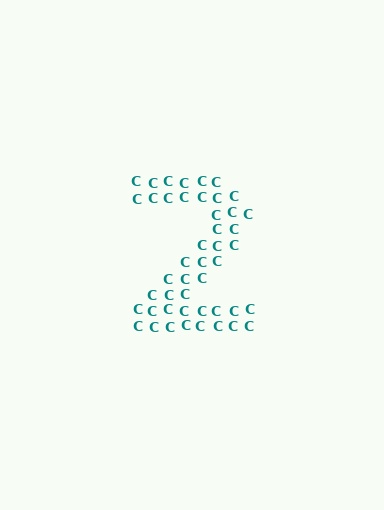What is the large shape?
The large shape is the digit 2.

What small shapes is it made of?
It is made of small letter C's.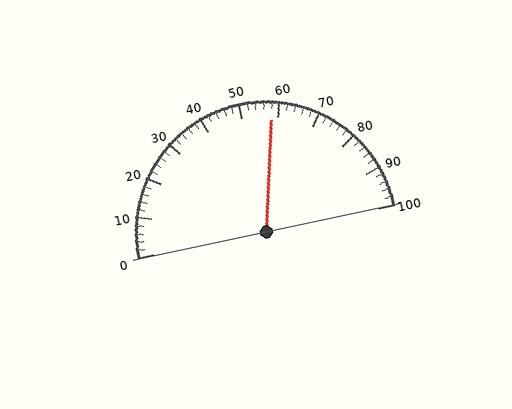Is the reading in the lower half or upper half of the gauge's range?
The reading is in the upper half of the range (0 to 100).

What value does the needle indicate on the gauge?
The needle indicates approximately 58.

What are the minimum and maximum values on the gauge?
The gauge ranges from 0 to 100.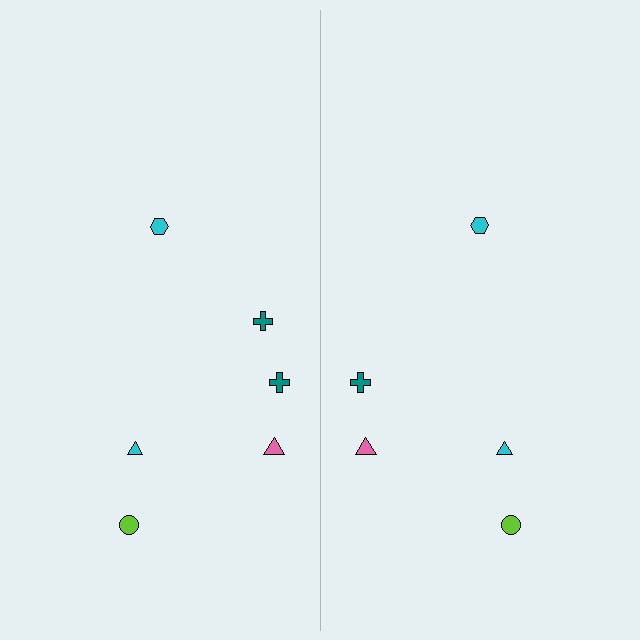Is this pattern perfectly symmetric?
No, the pattern is not perfectly symmetric. A teal cross is missing from the right side.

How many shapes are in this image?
There are 11 shapes in this image.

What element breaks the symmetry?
A teal cross is missing from the right side.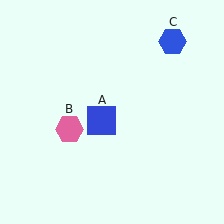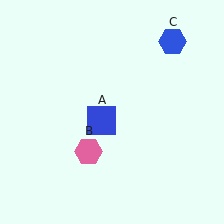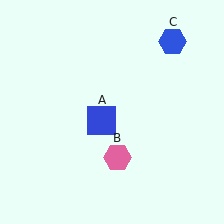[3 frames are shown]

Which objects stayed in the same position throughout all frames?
Blue square (object A) and blue hexagon (object C) remained stationary.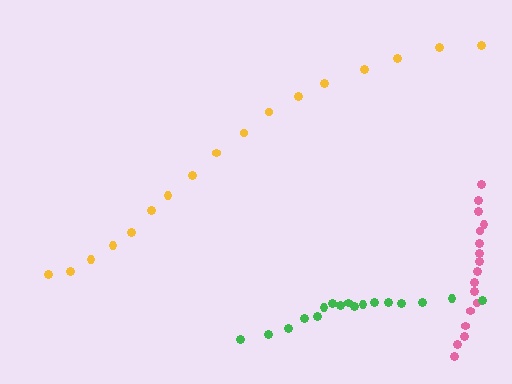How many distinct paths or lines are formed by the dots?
There are 3 distinct paths.